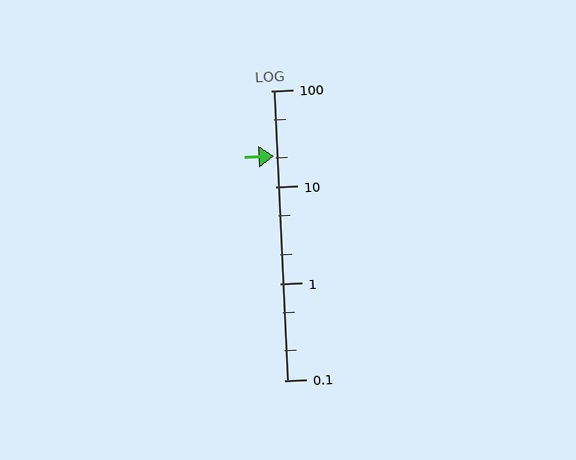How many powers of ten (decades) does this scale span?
The scale spans 3 decades, from 0.1 to 100.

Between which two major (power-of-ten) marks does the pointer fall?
The pointer is between 10 and 100.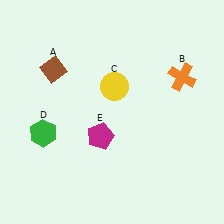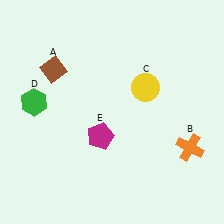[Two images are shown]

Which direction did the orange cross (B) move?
The orange cross (B) moved down.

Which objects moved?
The objects that moved are: the orange cross (B), the yellow circle (C), the green hexagon (D).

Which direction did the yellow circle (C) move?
The yellow circle (C) moved right.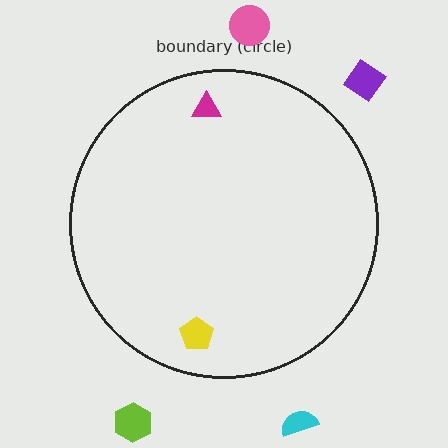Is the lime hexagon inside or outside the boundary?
Outside.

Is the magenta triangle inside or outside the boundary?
Inside.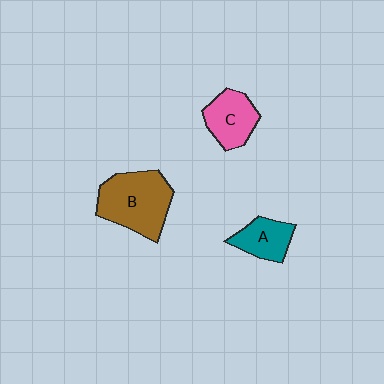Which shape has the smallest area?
Shape A (teal).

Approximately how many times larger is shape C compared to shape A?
Approximately 1.2 times.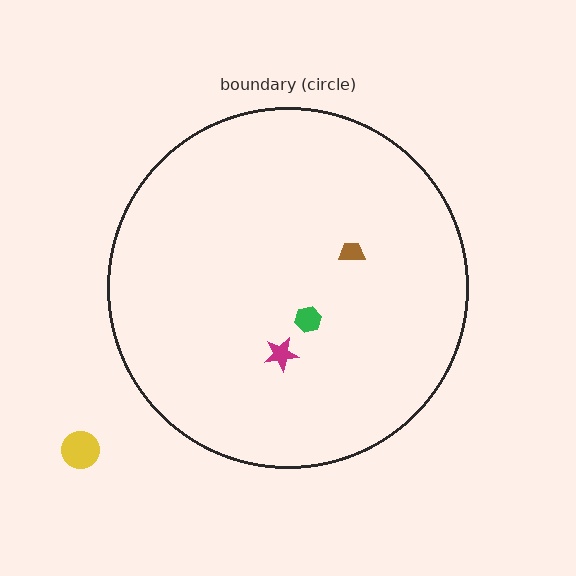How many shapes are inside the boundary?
3 inside, 1 outside.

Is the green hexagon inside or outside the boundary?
Inside.